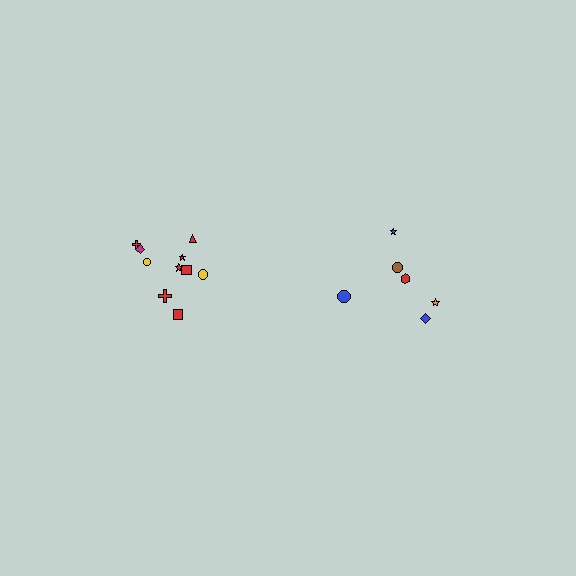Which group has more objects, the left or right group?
The left group.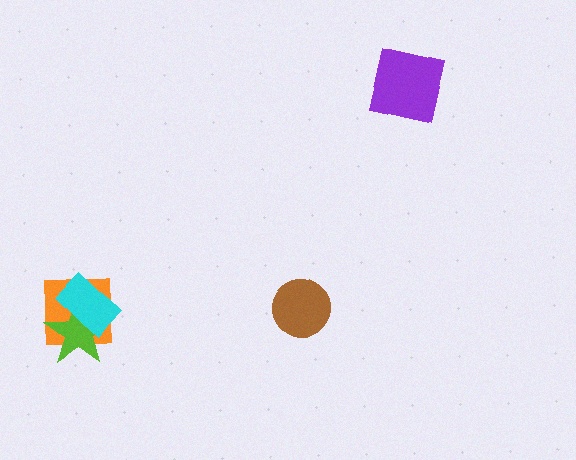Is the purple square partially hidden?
No, no other shape covers it.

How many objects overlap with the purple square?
0 objects overlap with the purple square.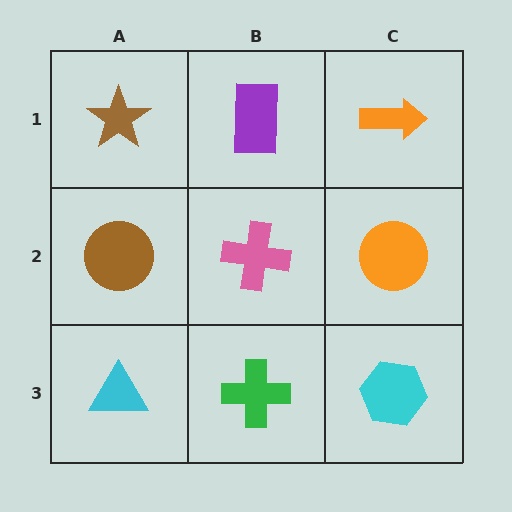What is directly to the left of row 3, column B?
A cyan triangle.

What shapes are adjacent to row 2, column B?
A purple rectangle (row 1, column B), a green cross (row 3, column B), a brown circle (row 2, column A), an orange circle (row 2, column C).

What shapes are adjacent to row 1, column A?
A brown circle (row 2, column A), a purple rectangle (row 1, column B).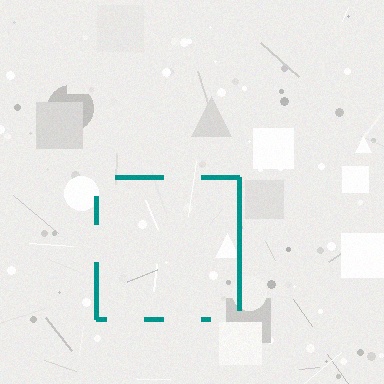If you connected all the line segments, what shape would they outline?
They would outline a square.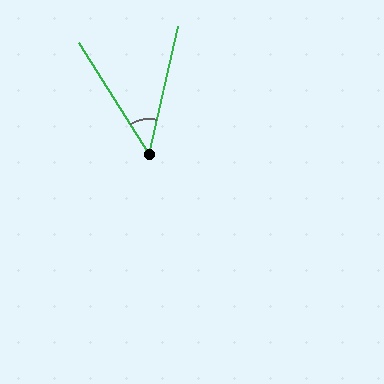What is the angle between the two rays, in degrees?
Approximately 45 degrees.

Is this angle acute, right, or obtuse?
It is acute.